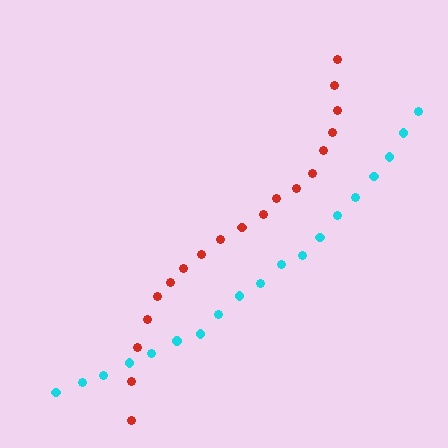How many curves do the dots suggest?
There are 2 distinct paths.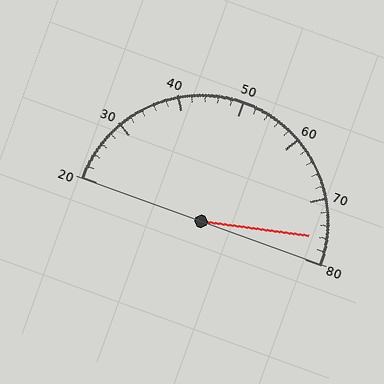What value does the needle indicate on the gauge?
The needle indicates approximately 76.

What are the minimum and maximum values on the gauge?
The gauge ranges from 20 to 80.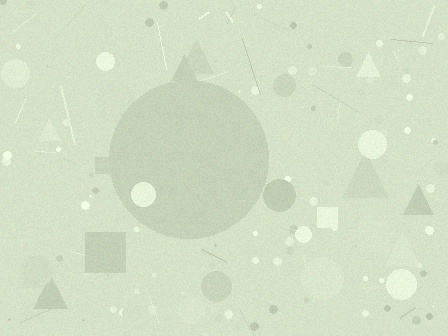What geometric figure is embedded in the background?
A circle is embedded in the background.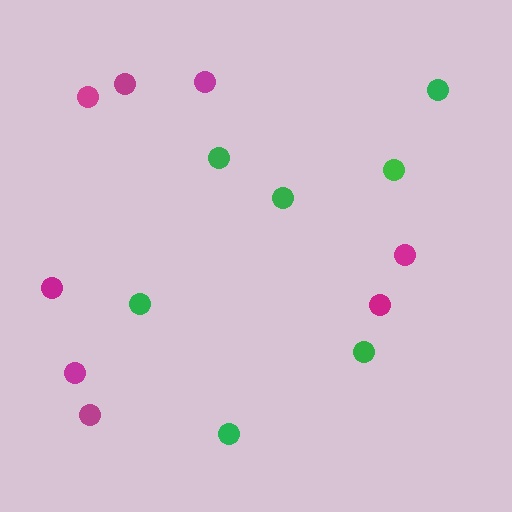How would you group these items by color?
There are 2 groups: one group of magenta circles (8) and one group of green circles (7).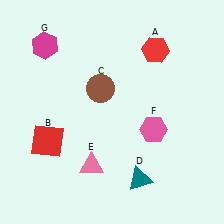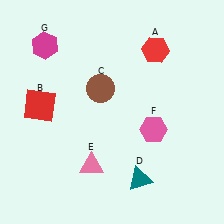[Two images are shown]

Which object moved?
The red square (B) moved up.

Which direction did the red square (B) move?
The red square (B) moved up.